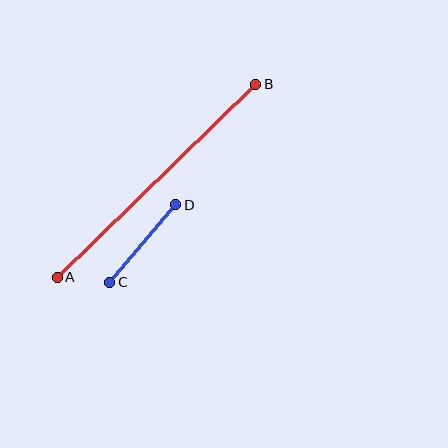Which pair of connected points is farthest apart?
Points A and B are farthest apart.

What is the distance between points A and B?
The distance is approximately 277 pixels.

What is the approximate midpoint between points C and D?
The midpoint is at approximately (143, 244) pixels.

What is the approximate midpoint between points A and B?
The midpoint is at approximately (156, 181) pixels.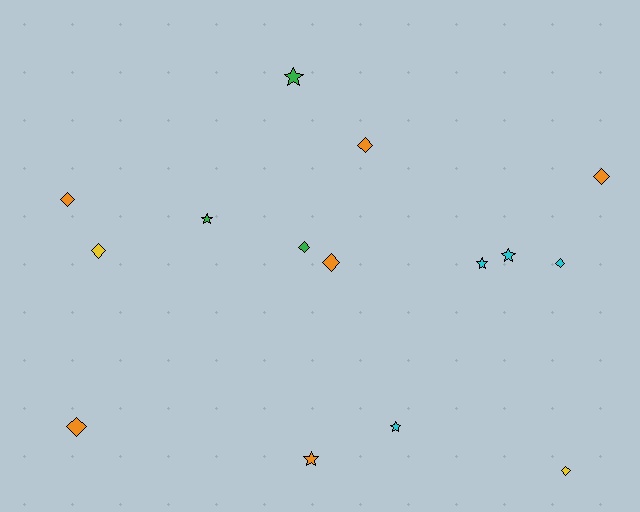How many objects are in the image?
There are 15 objects.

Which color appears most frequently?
Orange, with 6 objects.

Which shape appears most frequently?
Diamond, with 9 objects.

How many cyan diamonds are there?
There is 1 cyan diamond.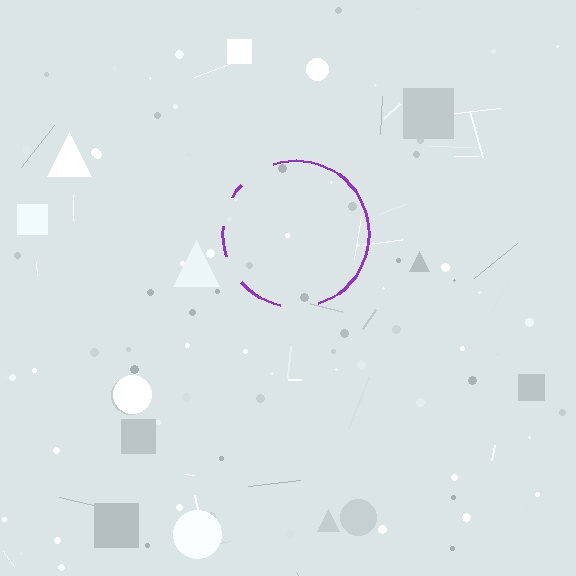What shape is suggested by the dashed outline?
The dashed outline suggests a circle.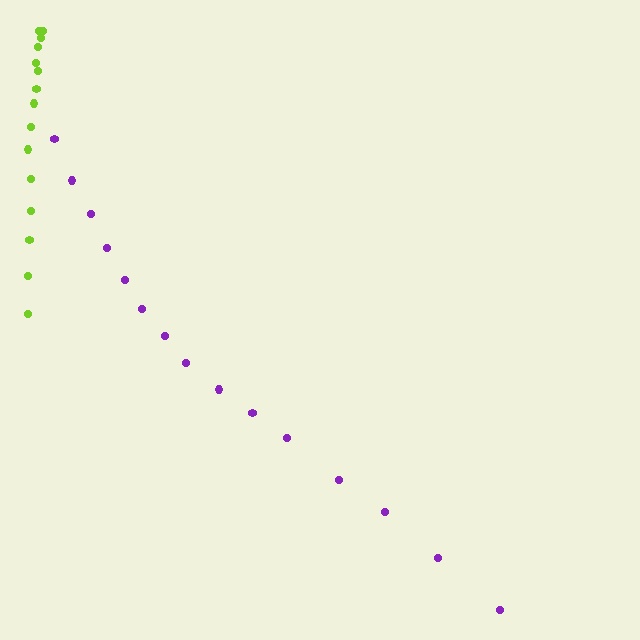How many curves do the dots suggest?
There are 2 distinct paths.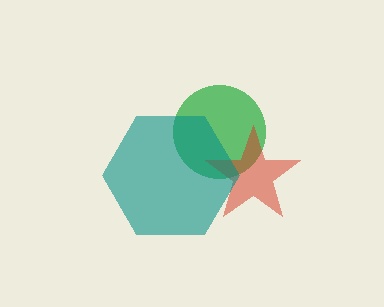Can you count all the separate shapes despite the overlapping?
Yes, there are 3 separate shapes.